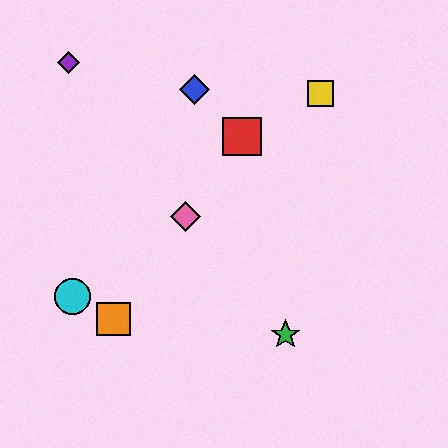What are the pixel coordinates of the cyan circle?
The cyan circle is at (72, 297).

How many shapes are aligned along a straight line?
3 shapes (the red square, the orange square, the pink diamond) are aligned along a straight line.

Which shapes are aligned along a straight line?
The red square, the orange square, the pink diamond are aligned along a straight line.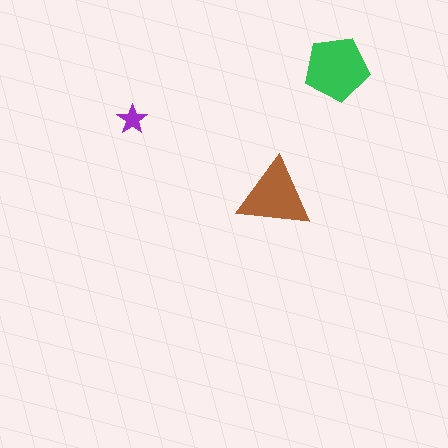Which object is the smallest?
The purple star.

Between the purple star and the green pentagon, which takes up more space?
The green pentagon.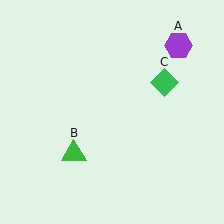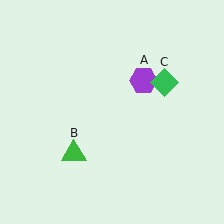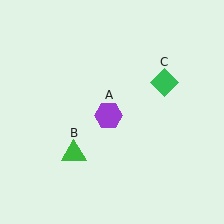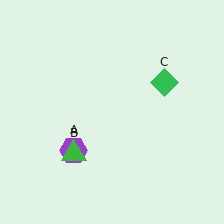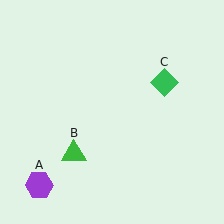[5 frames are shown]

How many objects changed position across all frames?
1 object changed position: purple hexagon (object A).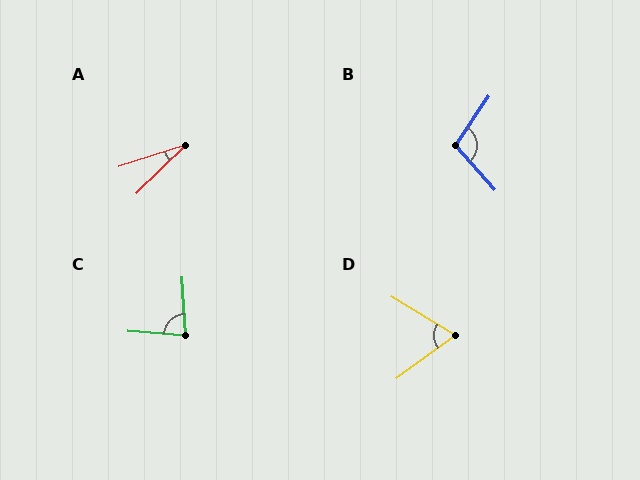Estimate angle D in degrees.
Approximately 67 degrees.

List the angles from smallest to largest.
A (26°), D (67°), C (83°), B (105°).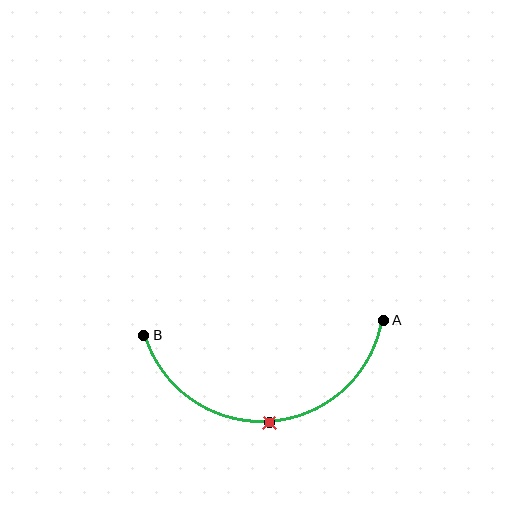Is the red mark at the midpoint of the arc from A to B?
Yes. The red mark lies on the arc at equal arc-length from both A and B — it is the arc midpoint.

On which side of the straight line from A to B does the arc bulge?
The arc bulges below the straight line connecting A and B.